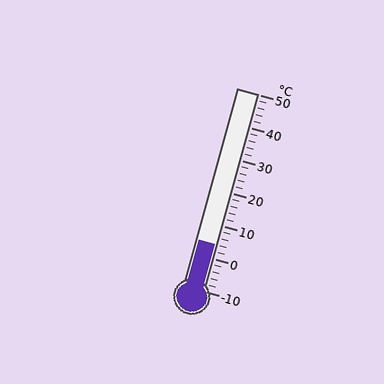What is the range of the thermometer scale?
The thermometer scale ranges from -10°C to 50°C.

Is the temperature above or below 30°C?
The temperature is below 30°C.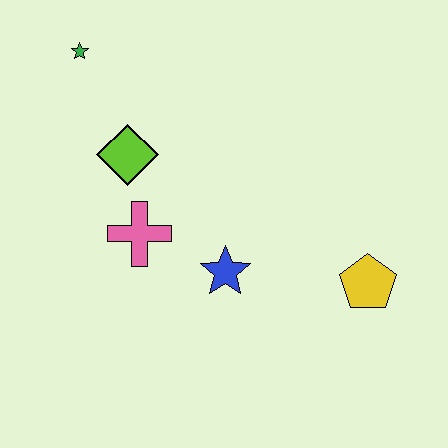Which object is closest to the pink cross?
The lime diamond is closest to the pink cross.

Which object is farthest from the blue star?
The green star is farthest from the blue star.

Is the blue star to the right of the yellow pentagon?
No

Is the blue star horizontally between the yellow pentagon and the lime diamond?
Yes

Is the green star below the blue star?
No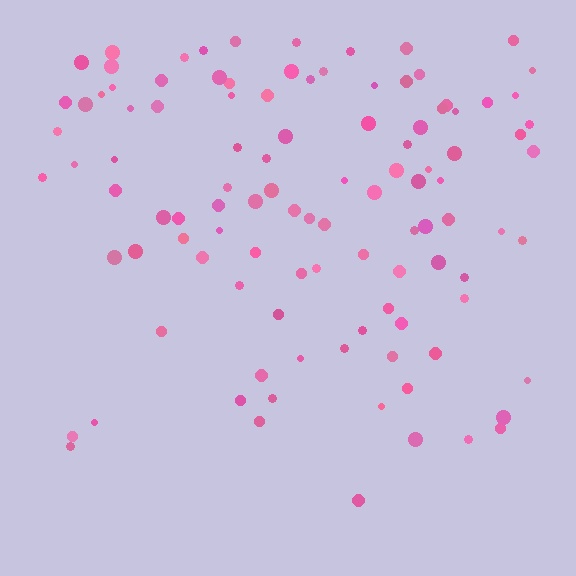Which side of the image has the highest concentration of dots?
The top.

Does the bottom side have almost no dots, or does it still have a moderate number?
Still a moderate number, just noticeably fewer than the top.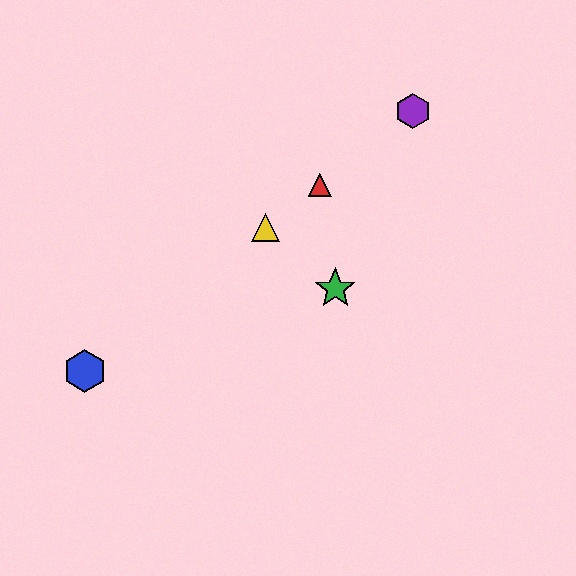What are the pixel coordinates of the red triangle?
The red triangle is at (320, 185).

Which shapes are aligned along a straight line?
The red triangle, the blue hexagon, the yellow triangle, the purple hexagon are aligned along a straight line.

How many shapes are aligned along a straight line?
4 shapes (the red triangle, the blue hexagon, the yellow triangle, the purple hexagon) are aligned along a straight line.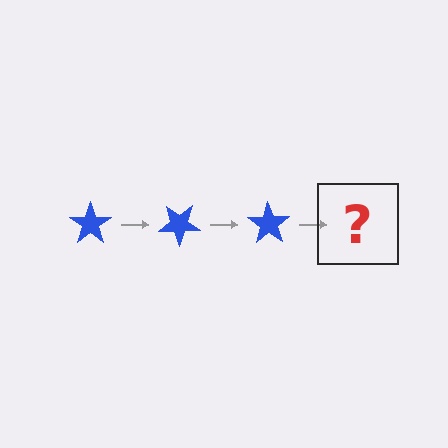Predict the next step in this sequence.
The next step is a blue star rotated 105 degrees.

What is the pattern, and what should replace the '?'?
The pattern is that the star rotates 35 degrees each step. The '?' should be a blue star rotated 105 degrees.